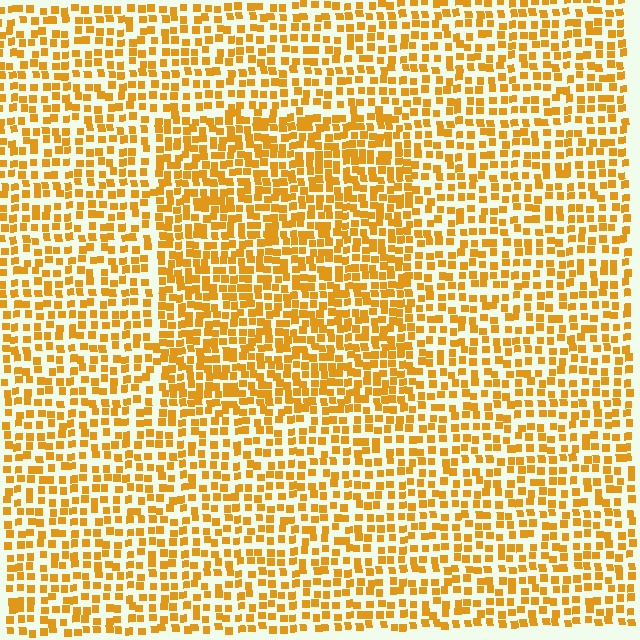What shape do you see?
I see a rectangle.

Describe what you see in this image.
The image contains small orange elements arranged at two different densities. A rectangle-shaped region is visible where the elements are more densely packed than the surrounding area.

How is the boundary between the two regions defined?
The boundary is defined by a change in element density (approximately 1.5x ratio). All elements are the same color, size, and shape.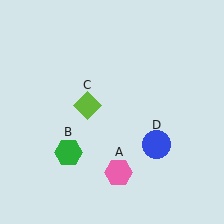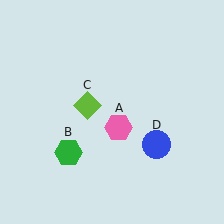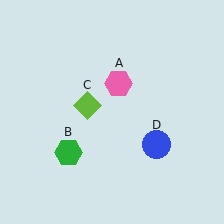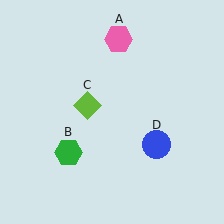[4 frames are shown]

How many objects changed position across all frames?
1 object changed position: pink hexagon (object A).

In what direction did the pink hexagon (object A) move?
The pink hexagon (object A) moved up.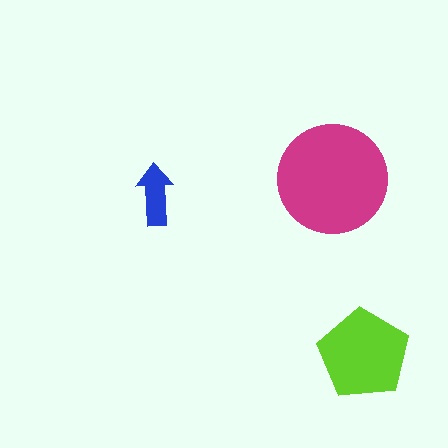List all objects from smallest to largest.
The blue arrow, the lime pentagon, the magenta circle.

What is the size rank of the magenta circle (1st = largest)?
1st.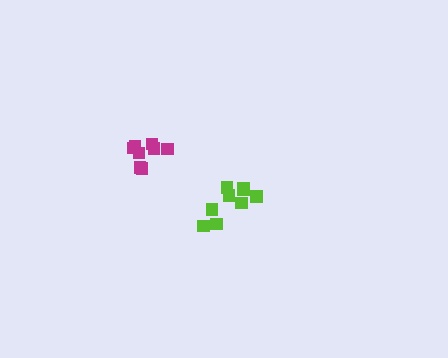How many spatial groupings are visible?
There are 2 spatial groupings.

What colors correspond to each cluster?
The clusters are colored: lime, magenta.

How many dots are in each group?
Group 1: 9 dots, Group 2: 8 dots (17 total).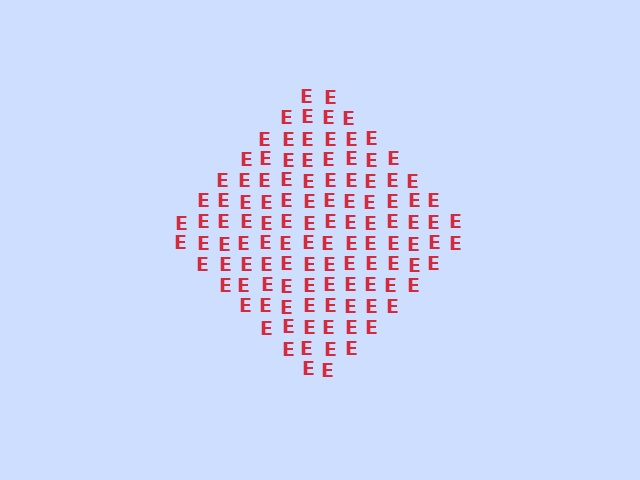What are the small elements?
The small elements are letter E's.